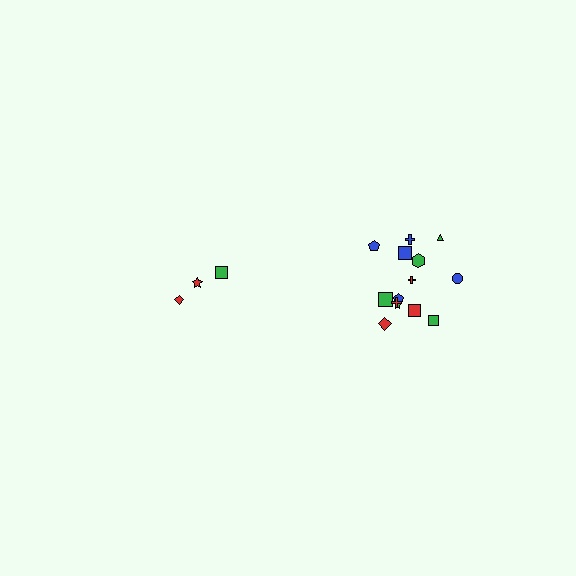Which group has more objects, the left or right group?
The right group.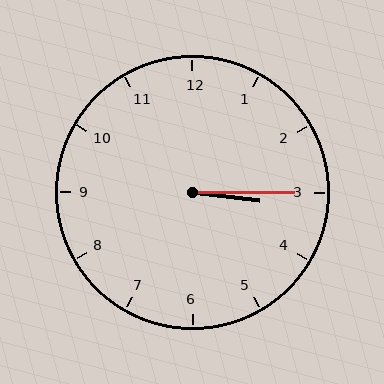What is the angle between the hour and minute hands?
Approximately 8 degrees.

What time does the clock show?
3:15.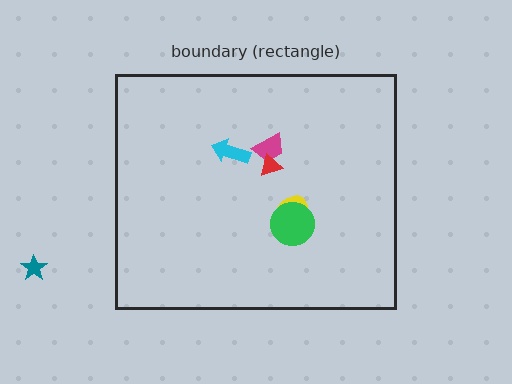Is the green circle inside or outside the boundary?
Inside.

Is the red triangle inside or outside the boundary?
Inside.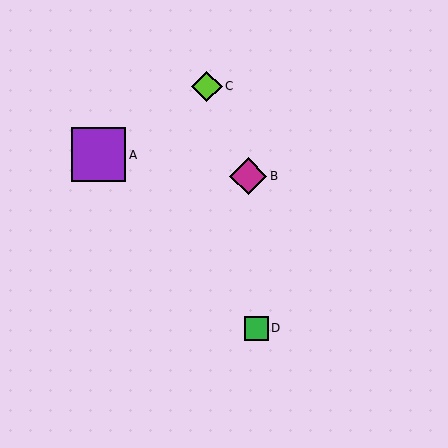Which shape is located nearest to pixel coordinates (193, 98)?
The lime diamond (labeled C) at (207, 86) is nearest to that location.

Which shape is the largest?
The purple square (labeled A) is the largest.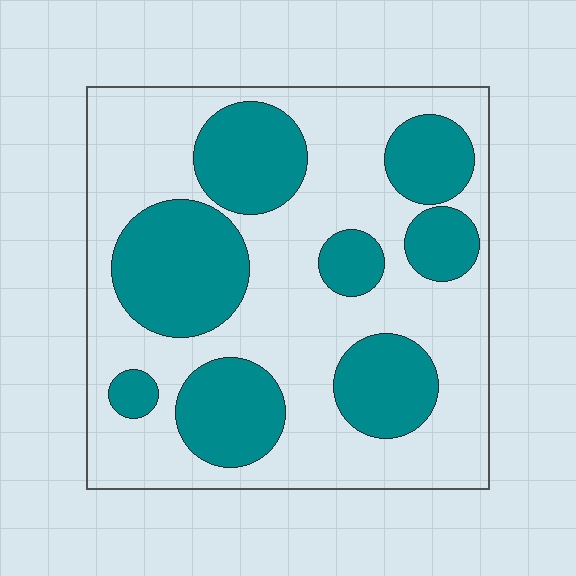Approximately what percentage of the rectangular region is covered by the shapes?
Approximately 35%.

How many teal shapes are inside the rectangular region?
8.